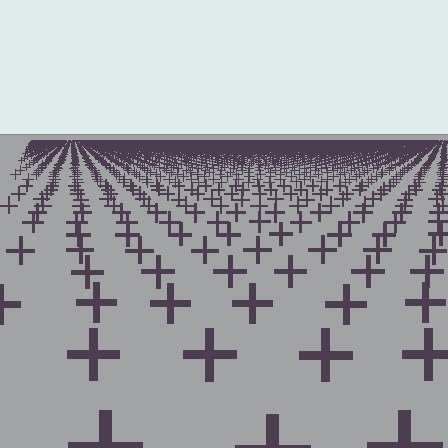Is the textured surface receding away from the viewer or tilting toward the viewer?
The surface is receding away from the viewer. Texture elements get smaller and denser toward the top.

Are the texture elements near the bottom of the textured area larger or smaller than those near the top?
Larger. Near the bottom, elements are closer to the viewer and appear at a bigger on-screen size.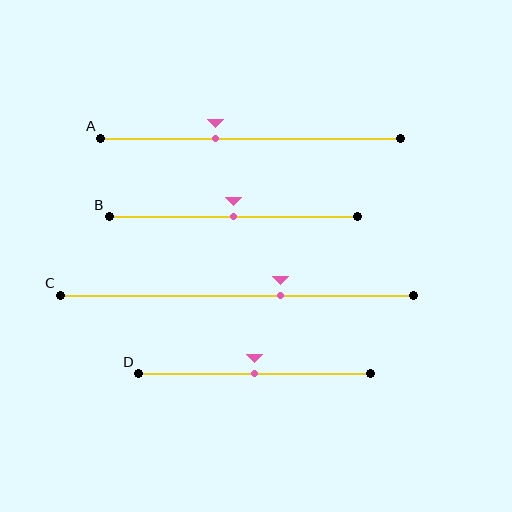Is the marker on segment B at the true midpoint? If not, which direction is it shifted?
Yes, the marker on segment B is at the true midpoint.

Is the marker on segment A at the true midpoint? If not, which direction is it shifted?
No, the marker on segment A is shifted to the left by about 12% of the segment length.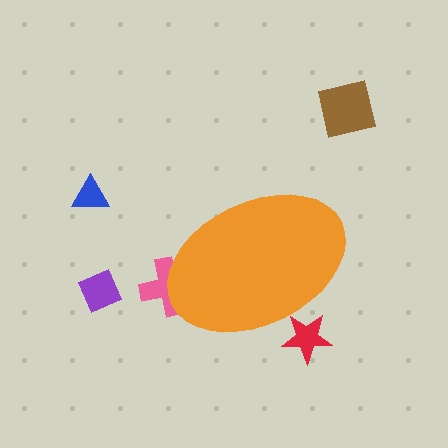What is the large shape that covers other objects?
An orange ellipse.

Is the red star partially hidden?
Yes, the red star is partially hidden behind the orange ellipse.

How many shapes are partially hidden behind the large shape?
2 shapes are partially hidden.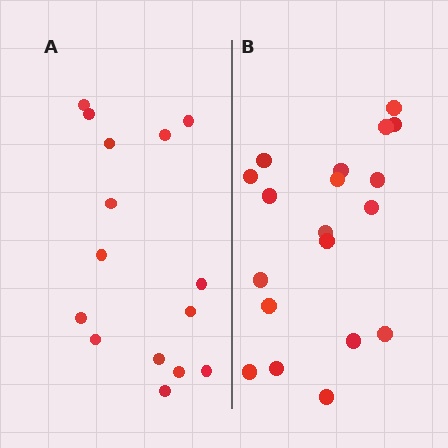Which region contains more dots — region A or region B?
Region B (the right region) has more dots.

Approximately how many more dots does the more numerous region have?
Region B has about 4 more dots than region A.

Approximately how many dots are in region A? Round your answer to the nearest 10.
About 20 dots. (The exact count is 15, which rounds to 20.)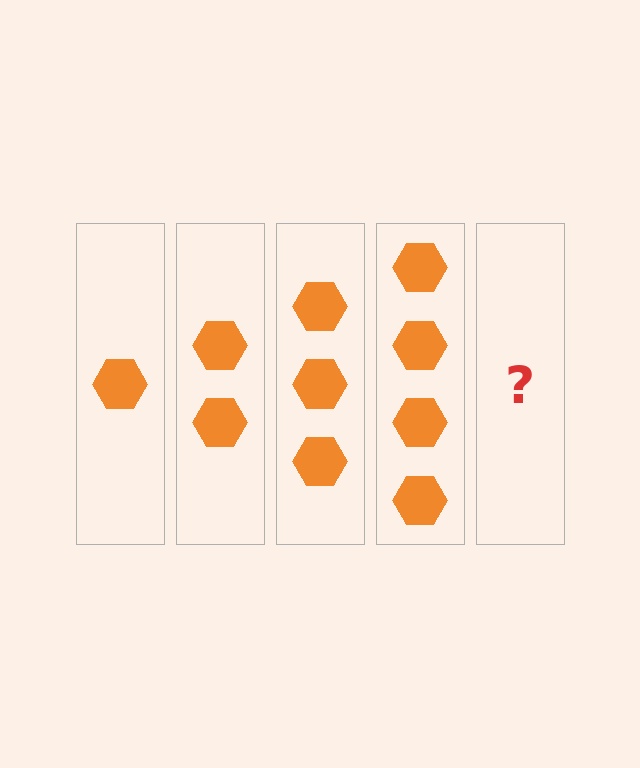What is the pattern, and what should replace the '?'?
The pattern is that each step adds one more hexagon. The '?' should be 5 hexagons.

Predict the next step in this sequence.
The next step is 5 hexagons.